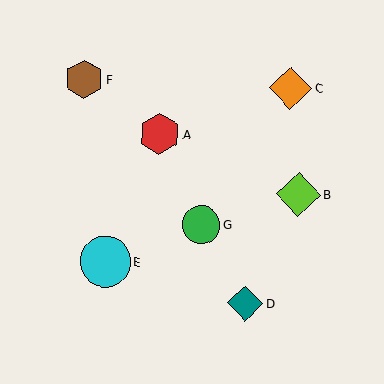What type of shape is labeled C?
Shape C is an orange diamond.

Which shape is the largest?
The cyan circle (labeled E) is the largest.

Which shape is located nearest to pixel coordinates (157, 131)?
The red hexagon (labeled A) at (160, 134) is nearest to that location.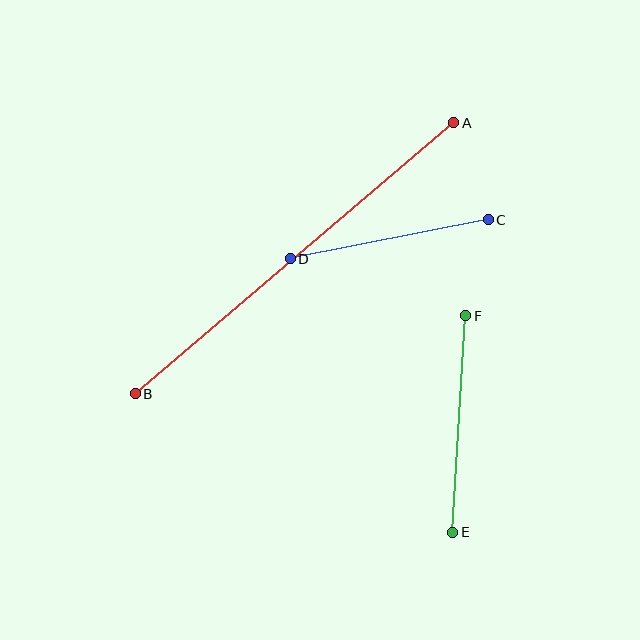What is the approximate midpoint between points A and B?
The midpoint is at approximately (295, 258) pixels.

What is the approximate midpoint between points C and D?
The midpoint is at approximately (389, 239) pixels.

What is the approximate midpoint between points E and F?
The midpoint is at approximately (459, 424) pixels.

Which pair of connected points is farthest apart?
Points A and B are farthest apart.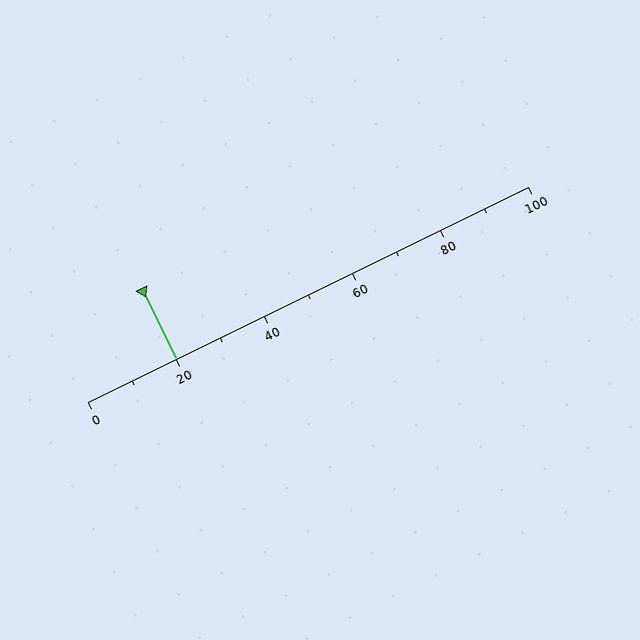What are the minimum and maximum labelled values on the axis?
The axis runs from 0 to 100.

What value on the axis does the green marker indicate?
The marker indicates approximately 20.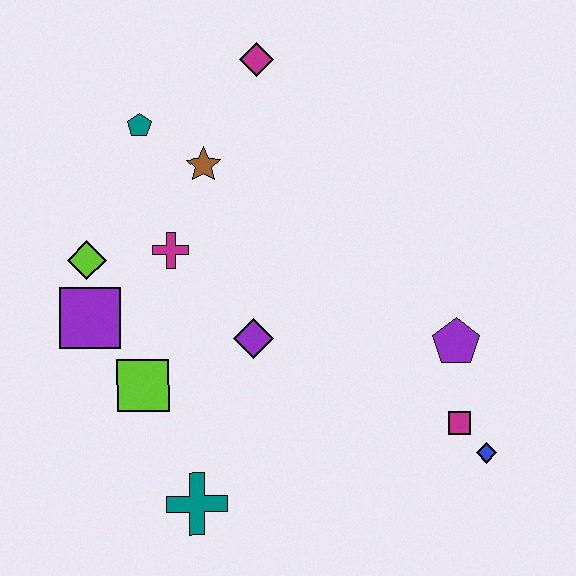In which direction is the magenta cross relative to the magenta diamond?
The magenta cross is below the magenta diamond.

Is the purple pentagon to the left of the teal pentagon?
No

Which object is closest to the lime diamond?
The purple square is closest to the lime diamond.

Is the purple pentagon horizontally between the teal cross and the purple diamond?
No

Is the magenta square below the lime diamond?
Yes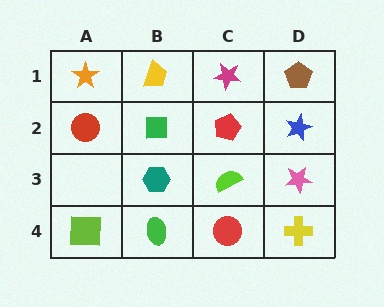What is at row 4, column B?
A green ellipse.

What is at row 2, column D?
A blue star.